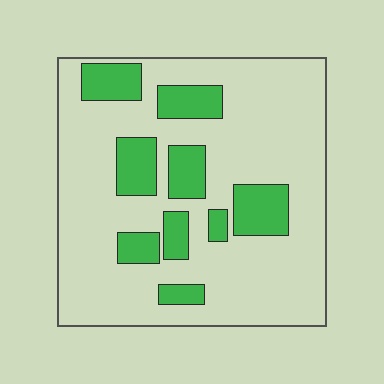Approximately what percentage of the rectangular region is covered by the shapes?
Approximately 20%.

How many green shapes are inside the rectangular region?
9.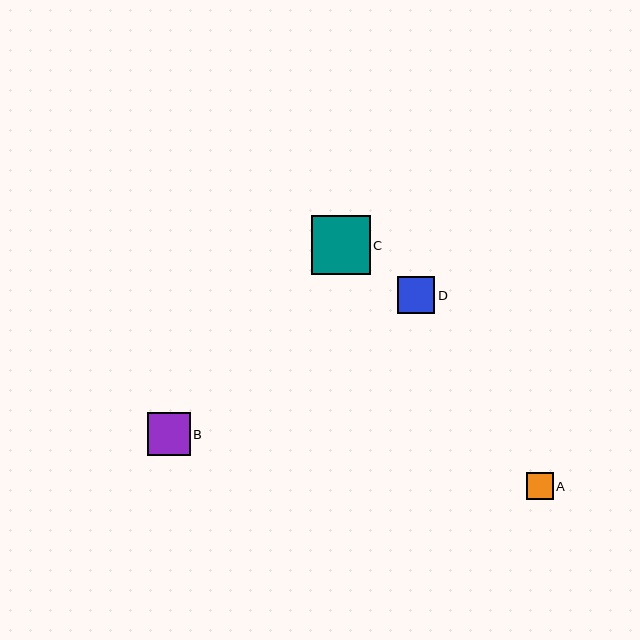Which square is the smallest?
Square A is the smallest with a size of approximately 27 pixels.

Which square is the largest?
Square C is the largest with a size of approximately 59 pixels.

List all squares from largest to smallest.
From largest to smallest: C, B, D, A.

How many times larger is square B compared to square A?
Square B is approximately 1.6 times the size of square A.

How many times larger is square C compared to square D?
Square C is approximately 1.6 times the size of square D.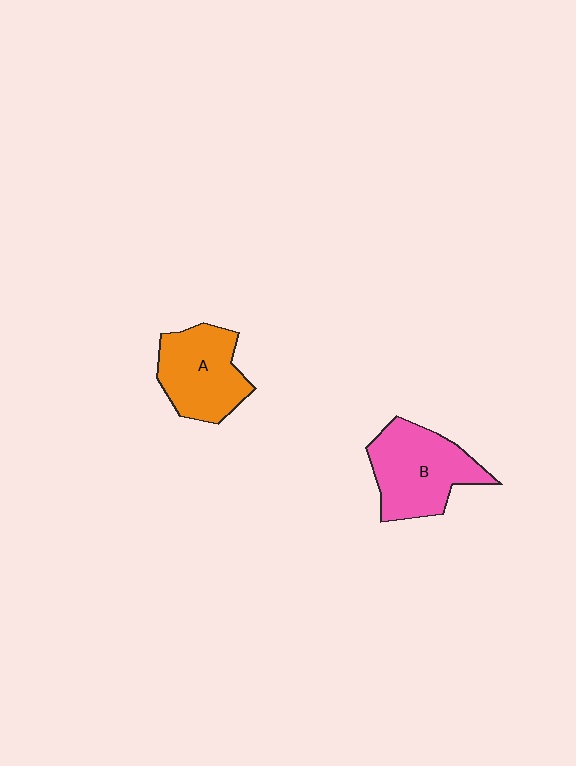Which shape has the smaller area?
Shape A (orange).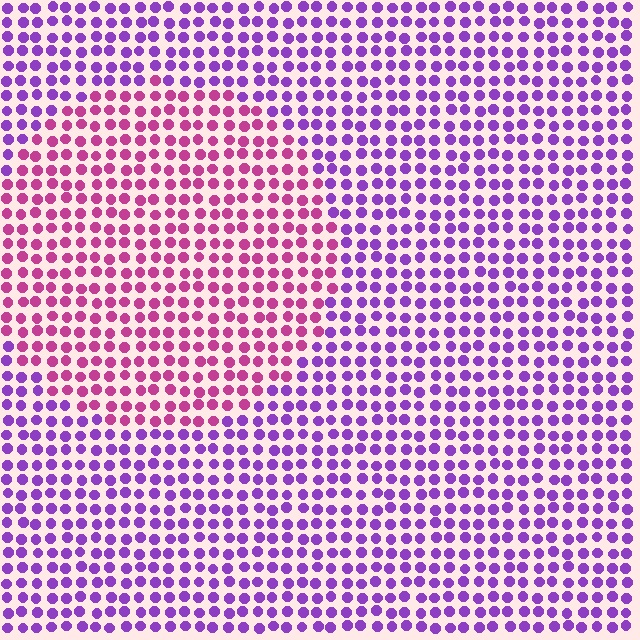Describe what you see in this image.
The image is filled with small purple elements in a uniform arrangement. A circle-shaped region is visible where the elements are tinted to a slightly different hue, forming a subtle color boundary.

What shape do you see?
I see a circle.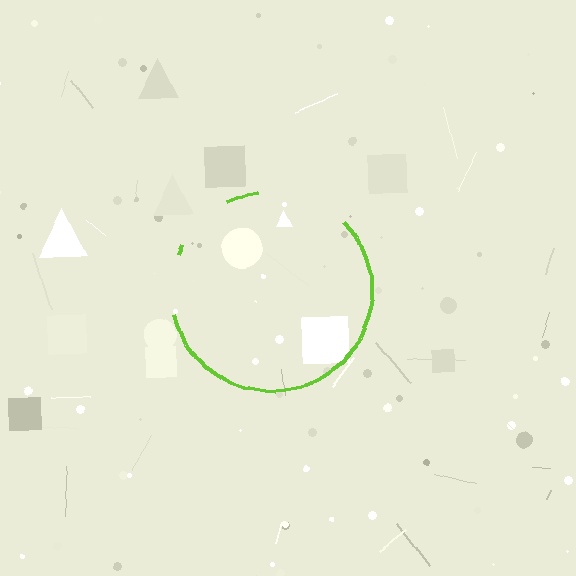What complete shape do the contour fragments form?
The contour fragments form a circle.